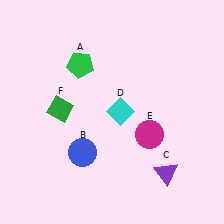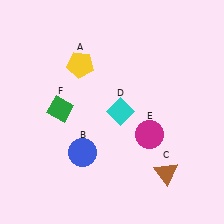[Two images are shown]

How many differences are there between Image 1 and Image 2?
There are 2 differences between the two images.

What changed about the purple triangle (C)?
In Image 1, C is purple. In Image 2, it changed to brown.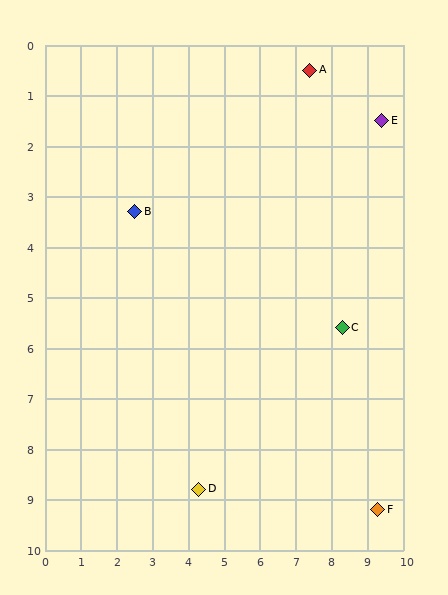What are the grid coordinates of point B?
Point B is at approximately (2.5, 3.3).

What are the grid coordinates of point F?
Point F is at approximately (9.3, 9.2).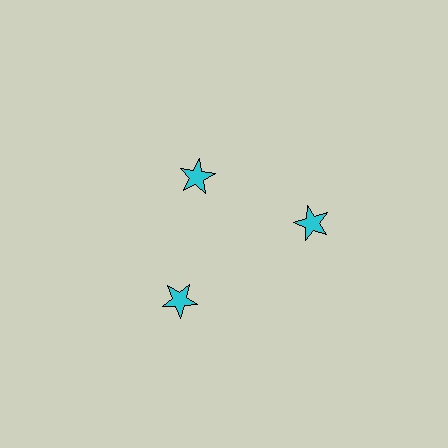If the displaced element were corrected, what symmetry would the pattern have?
It would have 3-fold rotational symmetry — the pattern would map onto itself every 120 degrees.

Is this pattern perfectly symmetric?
No. The 3 cyan stars are arranged in a ring, but one element near the 11 o'clock position is pulled inward toward the center, breaking the 3-fold rotational symmetry.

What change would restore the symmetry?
The symmetry would be restored by moving it outward, back onto the ring so that all 3 stars sit at equal angles and equal distance from the center.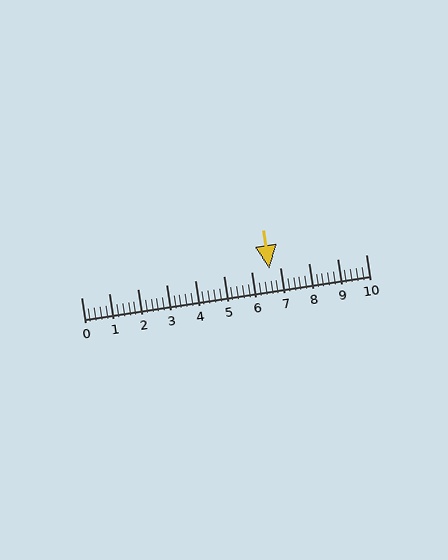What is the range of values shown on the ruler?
The ruler shows values from 0 to 10.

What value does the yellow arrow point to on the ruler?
The yellow arrow points to approximately 6.6.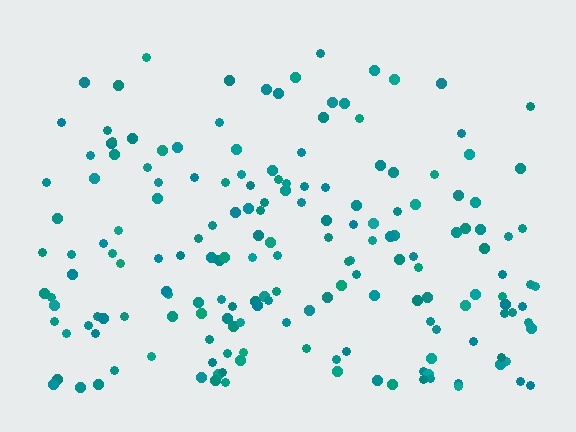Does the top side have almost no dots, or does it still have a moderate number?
Still a moderate number, just noticeably fewer than the bottom.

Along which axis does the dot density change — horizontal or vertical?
Vertical.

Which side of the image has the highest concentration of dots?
The bottom.